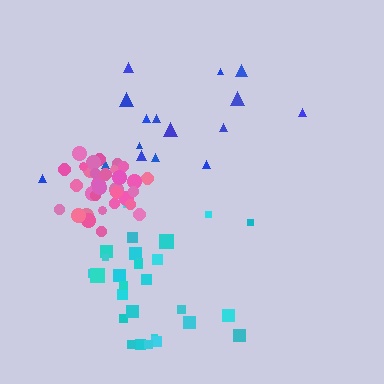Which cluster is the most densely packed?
Pink.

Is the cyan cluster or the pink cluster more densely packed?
Pink.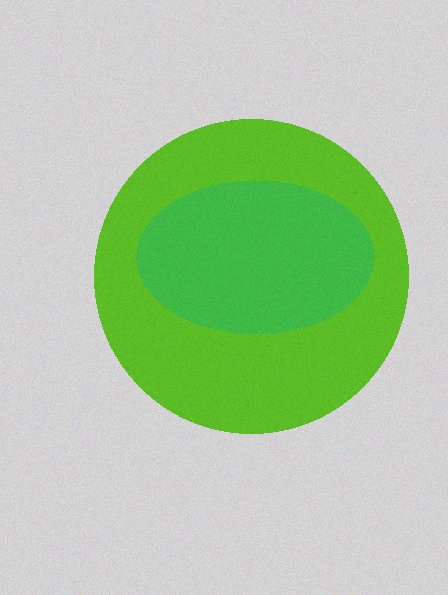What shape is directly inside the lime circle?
The green ellipse.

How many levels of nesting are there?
2.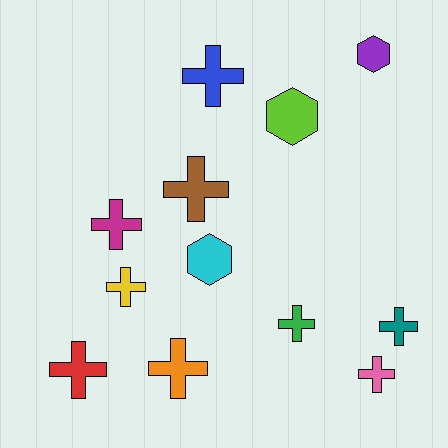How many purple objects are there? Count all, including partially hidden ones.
There is 1 purple object.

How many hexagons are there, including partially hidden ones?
There are 3 hexagons.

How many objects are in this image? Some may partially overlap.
There are 12 objects.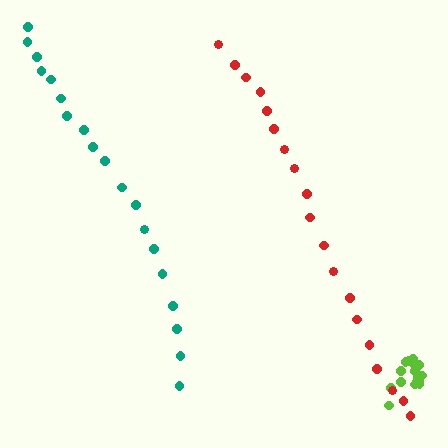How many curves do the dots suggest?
There are 3 distinct paths.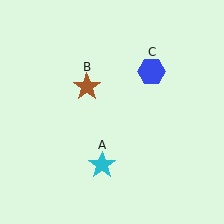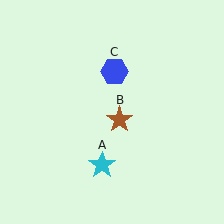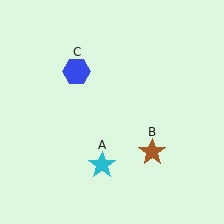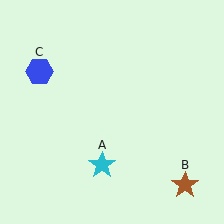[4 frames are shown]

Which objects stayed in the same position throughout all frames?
Cyan star (object A) remained stationary.